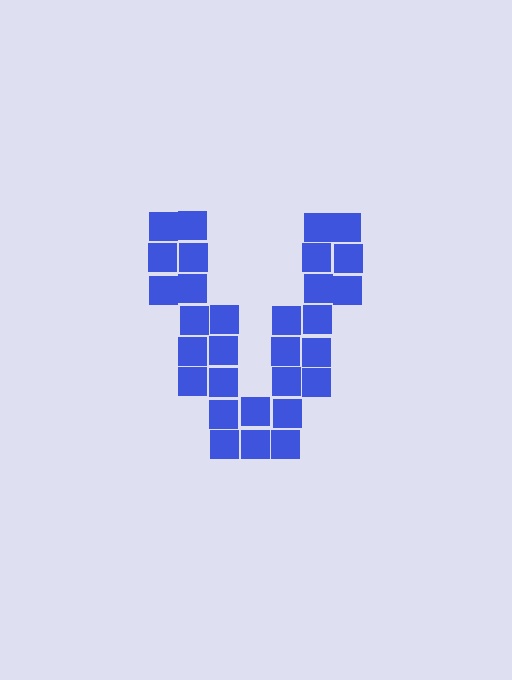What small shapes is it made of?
It is made of small squares.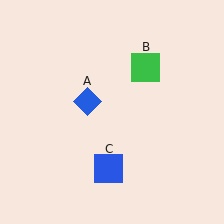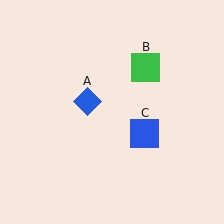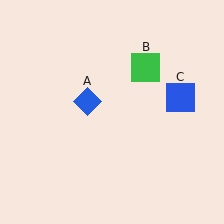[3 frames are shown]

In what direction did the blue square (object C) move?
The blue square (object C) moved up and to the right.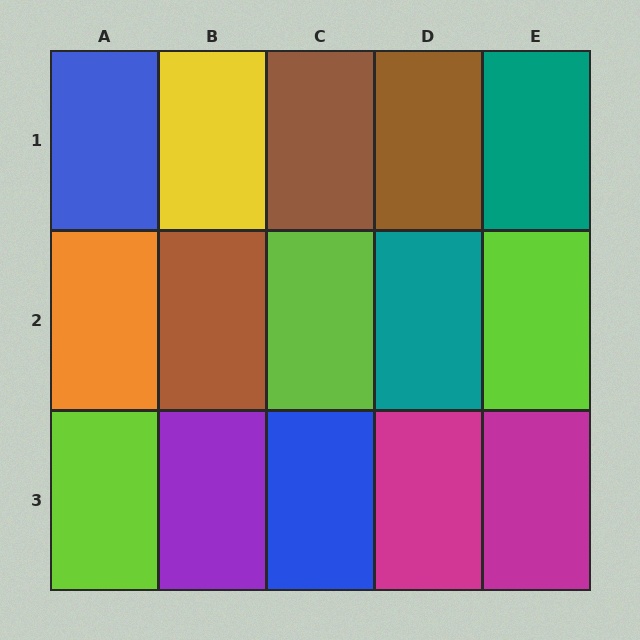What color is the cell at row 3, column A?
Lime.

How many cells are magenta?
2 cells are magenta.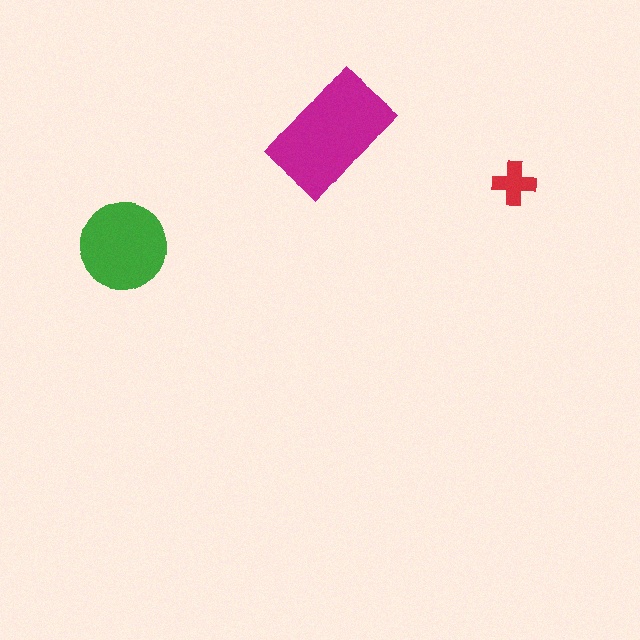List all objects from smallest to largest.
The red cross, the green circle, the magenta rectangle.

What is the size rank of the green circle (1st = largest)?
2nd.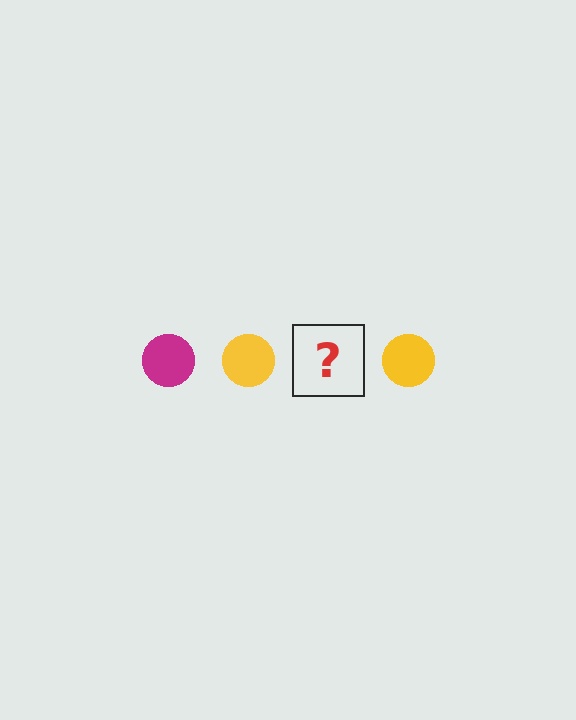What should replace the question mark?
The question mark should be replaced with a magenta circle.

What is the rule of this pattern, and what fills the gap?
The rule is that the pattern cycles through magenta, yellow circles. The gap should be filled with a magenta circle.